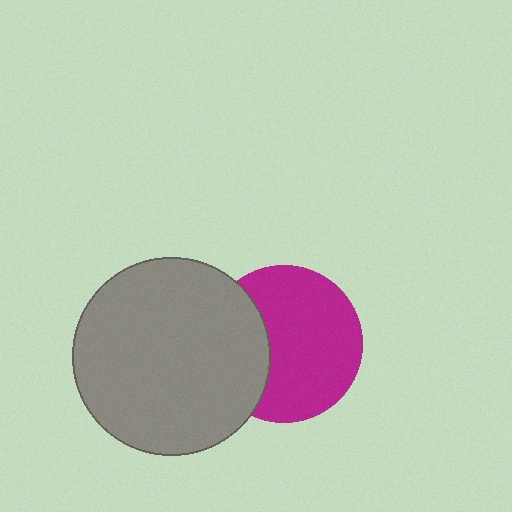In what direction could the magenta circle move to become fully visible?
The magenta circle could move right. That would shift it out from behind the gray circle entirely.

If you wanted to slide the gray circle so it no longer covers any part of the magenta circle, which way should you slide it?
Slide it left — that is the most direct way to separate the two shapes.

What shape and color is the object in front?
The object in front is a gray circle.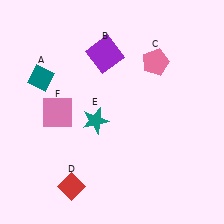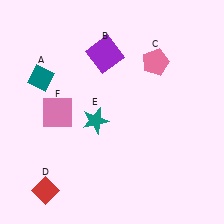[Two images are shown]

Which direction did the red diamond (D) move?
The red diamond (D) moved left.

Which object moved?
The red diamond (D) moved left.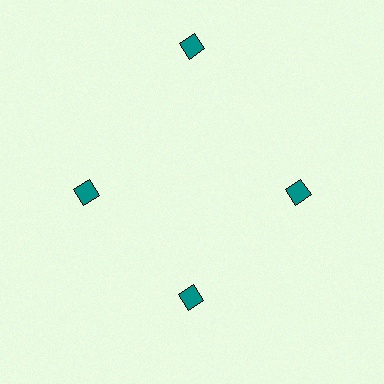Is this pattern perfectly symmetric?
No. The 4 teal diamonds are arranged in a ring, but one element near the 12 o'clock position is pushed outward from the center, breaking the 4-fold rotational symmetry.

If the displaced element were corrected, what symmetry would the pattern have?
It would have 4-fold rotational symmetry — the pattern would map onto itself every 90 degrees.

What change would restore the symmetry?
The symmetry would be restored by moving it inward, back onto the ring so that all 4 diamonds sit at equal angles and equal distance from the center.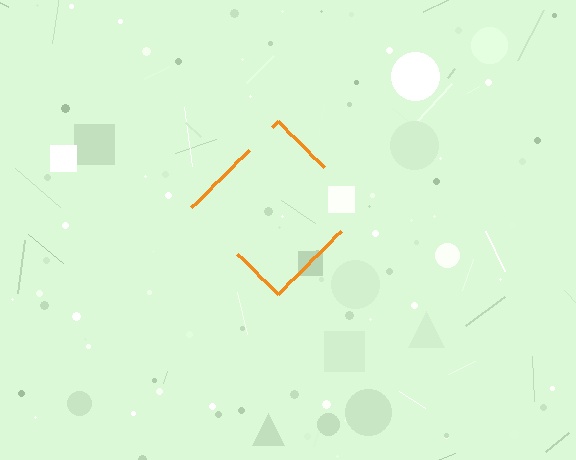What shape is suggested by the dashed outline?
The dashed outline suggests a diamond.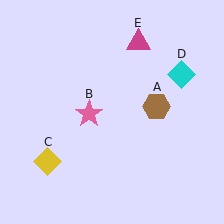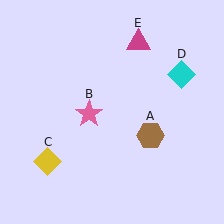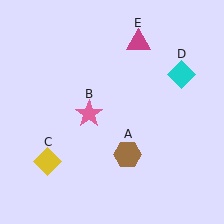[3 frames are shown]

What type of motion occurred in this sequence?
The brown hexagon (object A) rotated clockwise around the center of the scene.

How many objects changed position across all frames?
1 object changed position: brown hexagon (object A).